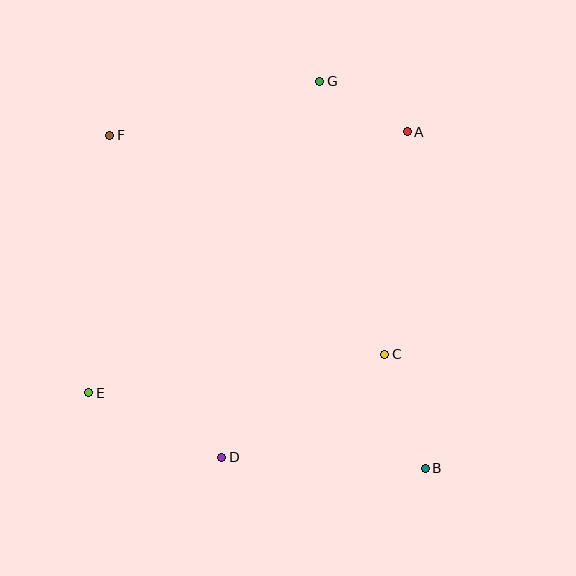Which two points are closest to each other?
Points A and G are closest to each other.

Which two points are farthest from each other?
Points B and F are farthest from each other.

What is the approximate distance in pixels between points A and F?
The distance between A and F is approximately 298 pixels.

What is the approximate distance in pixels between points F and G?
The distance between F and G is approximately 217 pixels.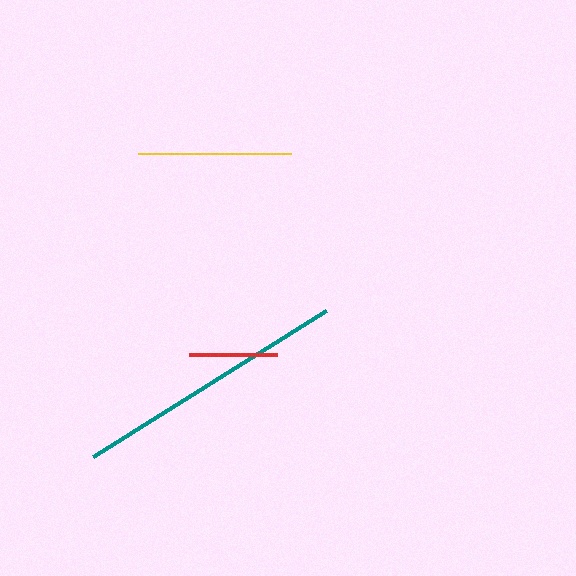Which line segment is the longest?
The teal line is the longest at approximately 275 pixels.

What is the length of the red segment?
The red segment is approximately 89 pixels long.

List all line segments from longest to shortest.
From longest to shortest: teal, yellow, red.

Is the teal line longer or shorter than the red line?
The teal line is longer than the red line.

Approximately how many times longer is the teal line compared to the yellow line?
The teal line is approximately 1.8 times the length of the yellow line.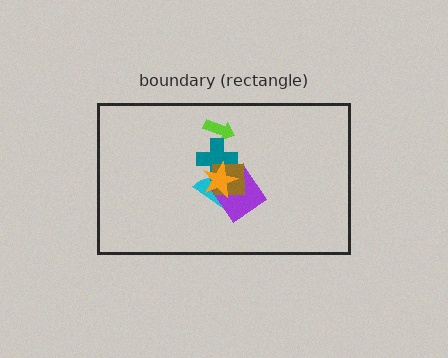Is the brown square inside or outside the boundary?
Inside.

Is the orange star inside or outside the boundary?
Inside.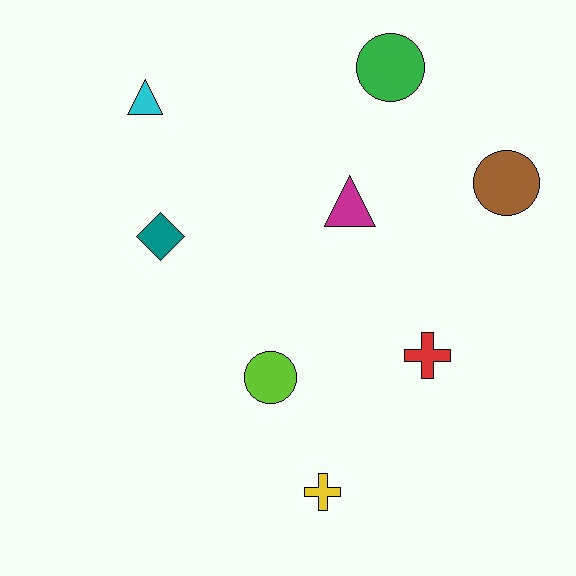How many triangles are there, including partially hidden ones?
There are 2 triangles.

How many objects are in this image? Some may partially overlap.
There are 8 objects.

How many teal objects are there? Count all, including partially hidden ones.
There is 1 teal object.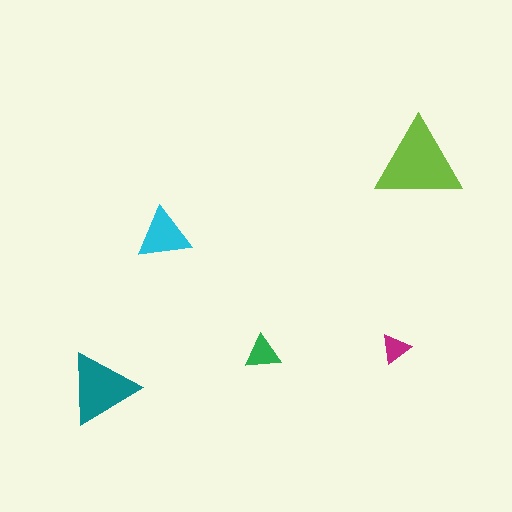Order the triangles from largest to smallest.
the lime one, the teal one, the cyan one, the green one, the magenta one.